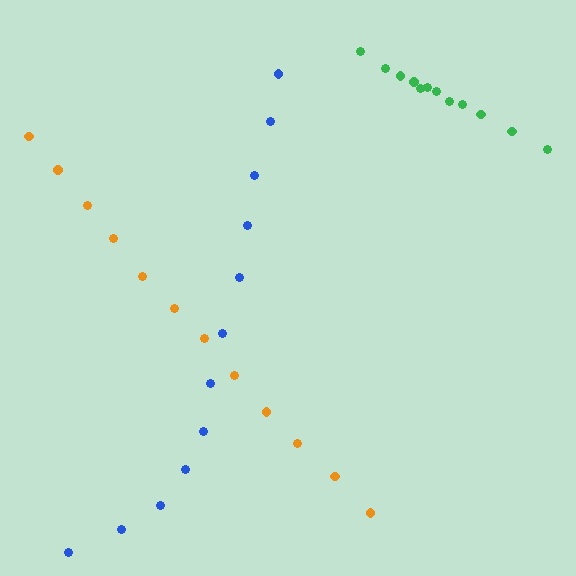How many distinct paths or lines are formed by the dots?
There are 3 distinct paths.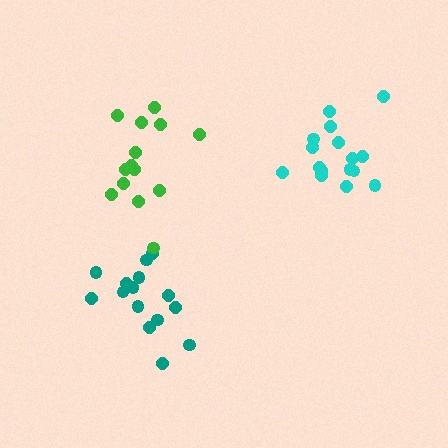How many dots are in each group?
Group 1: 15 dots, Group 2: 16 dots, Group 3: 14 dots (45 total).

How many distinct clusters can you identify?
There are 3 distinct clusters.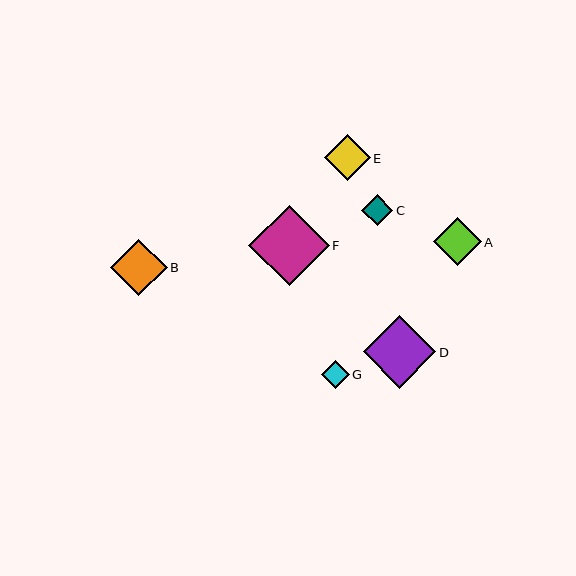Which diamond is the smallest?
Diamond G is the smallest with a size of approximately 28 pixels.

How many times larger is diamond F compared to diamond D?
Diamond F is approximately 1.1 times the size of diamond D.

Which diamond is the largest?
Diamond F is the largest with a size of approximately 80 pixels.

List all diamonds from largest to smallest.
From largest to smallest: F, D, B, A, E, C, G.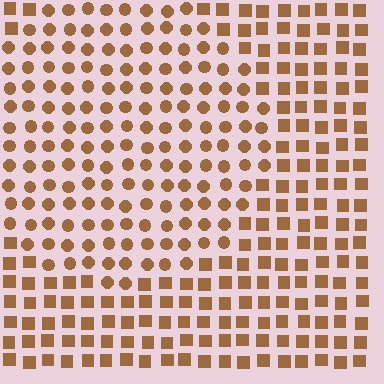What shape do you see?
I see a circle.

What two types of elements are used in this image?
The image uses circles inside the circle region and squares outside it.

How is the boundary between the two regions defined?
The boundary is defined by a change in element shape: circles inside vs. squares outside. All elements share the same color and spacing.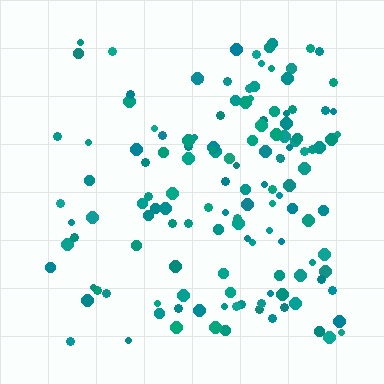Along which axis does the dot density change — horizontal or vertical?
Horizontal.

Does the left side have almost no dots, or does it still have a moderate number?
Still a moderate number, just noticeably fewer than the right.